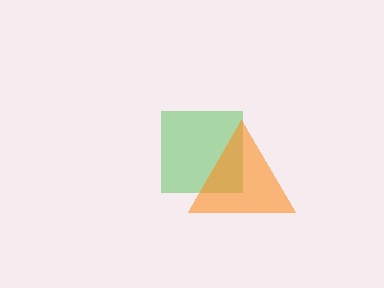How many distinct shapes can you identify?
There are 2 distinct shapes: a green square, an orange triangle.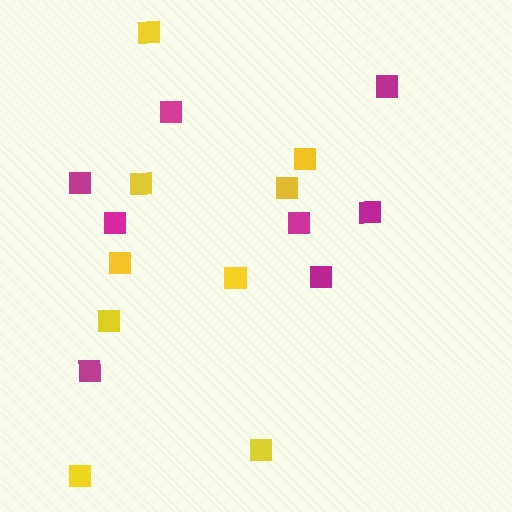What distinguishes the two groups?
There are 2 groups: one group of yellow squares (9) and one group of magenta squares (8).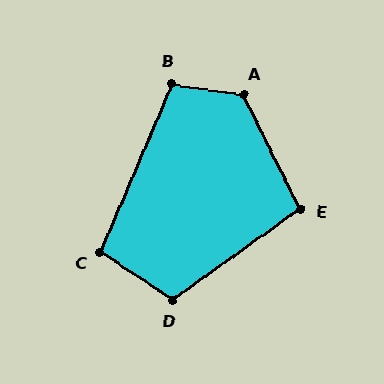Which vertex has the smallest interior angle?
E, at approximately 99 degrees.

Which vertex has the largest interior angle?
A, at approximately 125 degrees.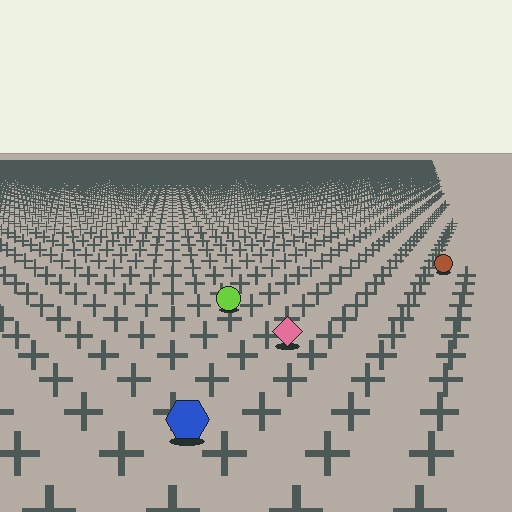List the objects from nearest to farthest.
From nearest to farthest: the blue hexagon, the pink diamond, the lime circle, the brown circle.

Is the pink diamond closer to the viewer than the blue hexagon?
No. The blue hexagon is closer — you can tell from the texture gradient: the ground texture is coarser near it.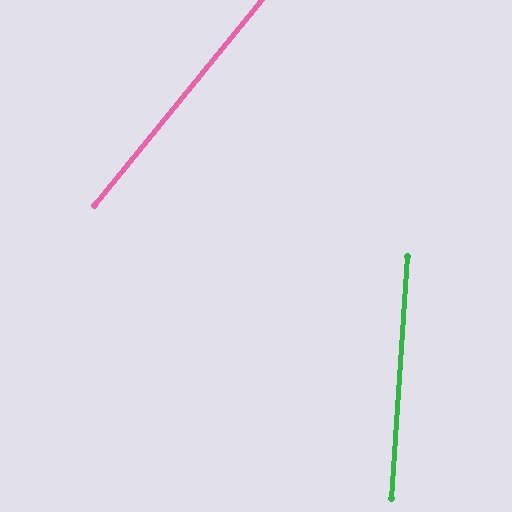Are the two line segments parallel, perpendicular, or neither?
Neither parallel nor perpendicular — they differ by about 35°.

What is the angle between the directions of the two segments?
Approximately 35 degrees.